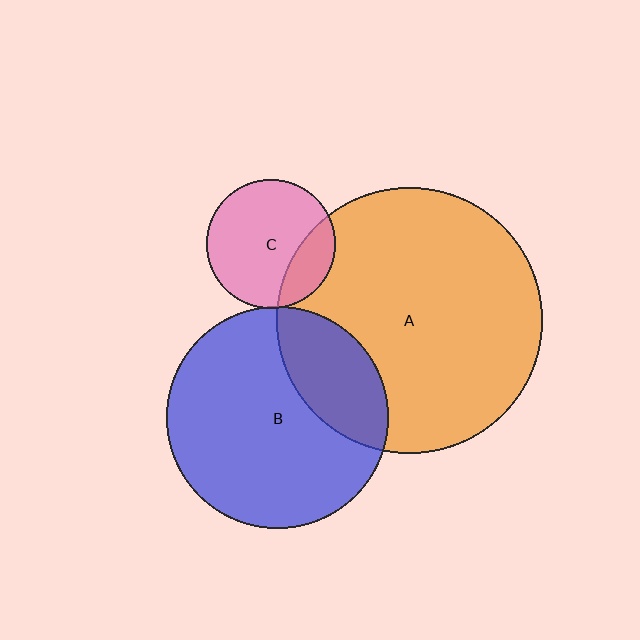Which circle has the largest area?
Circle A (orange).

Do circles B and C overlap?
Yes.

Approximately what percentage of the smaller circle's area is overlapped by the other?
Approximately 5%.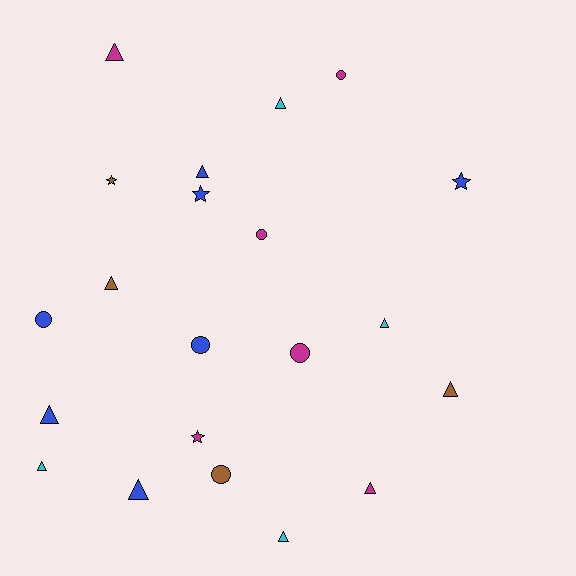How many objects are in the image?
There are 21 objects.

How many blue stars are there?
There are 2 blue stars.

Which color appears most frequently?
Blue, with 7 objects.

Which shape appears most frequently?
Triangle, with 11 objects.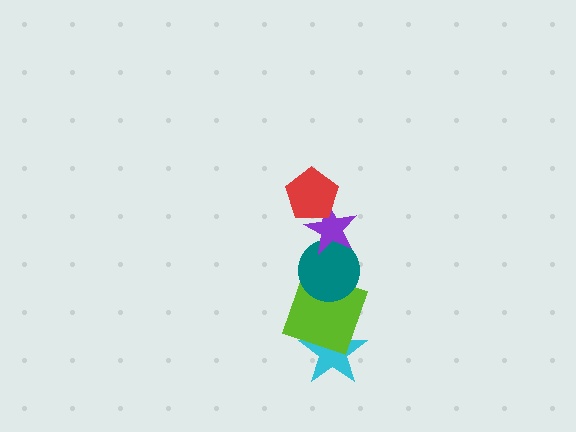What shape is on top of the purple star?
The red pentagon is on top of the purple star.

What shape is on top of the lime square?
The teal circle is on top of the lime square.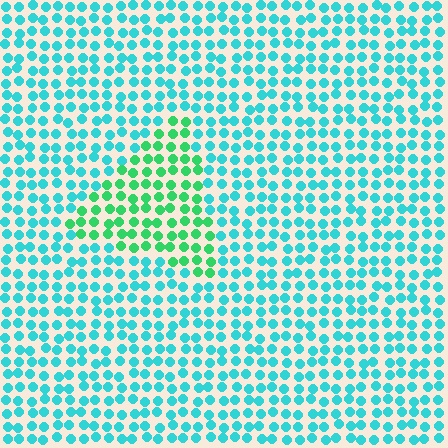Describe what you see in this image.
The image is filled with small cyan elements in a uniform arrangement. A triangle-shaped region is visible where the elements are tinted to a slightly different hue, forming a subtle color boundary.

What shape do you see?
I see a triangle.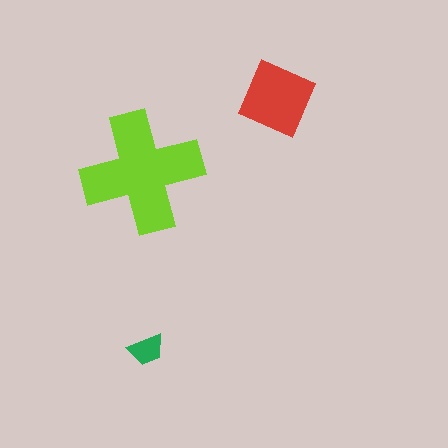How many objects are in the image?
There are 3 objects in the image.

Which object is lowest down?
The green trapezoid is bottommost.